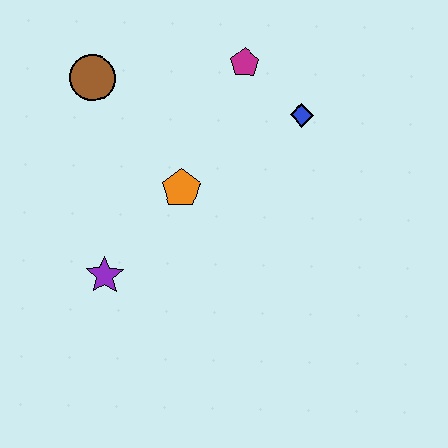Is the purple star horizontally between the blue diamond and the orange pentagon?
No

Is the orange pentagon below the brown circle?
Yes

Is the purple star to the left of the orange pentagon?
Yes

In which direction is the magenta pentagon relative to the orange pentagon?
The magenta pentagon is above the orange pentagon.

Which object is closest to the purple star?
The orange pentagon is closest to the purple star.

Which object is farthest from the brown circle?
The blue diamond is farthest from the brown circle.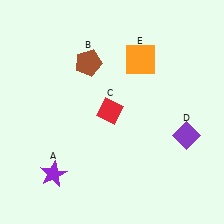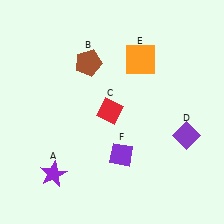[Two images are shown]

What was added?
A purple diamond (F) was added in Image 2.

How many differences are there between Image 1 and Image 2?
There is 1 difference between the two images.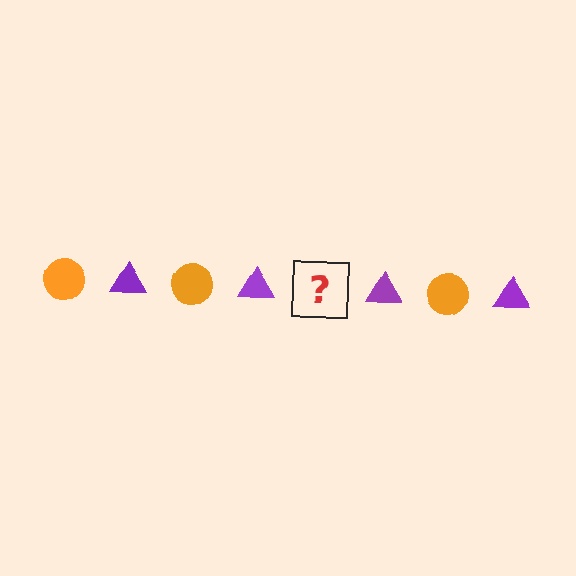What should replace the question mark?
The question mark should be replaced with an orange circle.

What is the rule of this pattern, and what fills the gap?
The rule is that the pattern alternates between orange circle and purple triangle. The gap should be filled with an orange circle.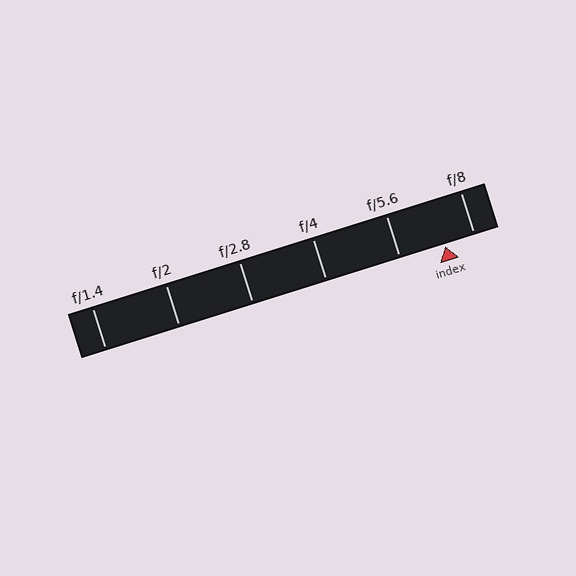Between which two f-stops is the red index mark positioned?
The index mark is between f/5.6 and f/8.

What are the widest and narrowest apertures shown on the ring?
The widest aperture shown is f/1.4 and the narrowest is f/8.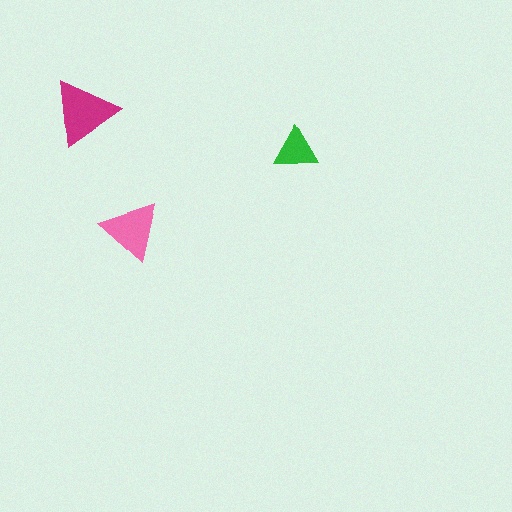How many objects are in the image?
There are 3 objects in the image.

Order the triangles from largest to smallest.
the magenta one, the pink one, the green one.